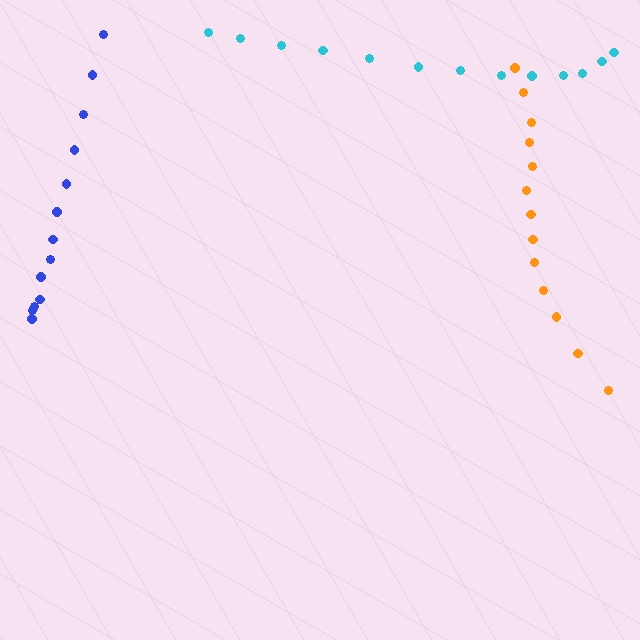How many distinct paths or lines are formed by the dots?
There are 3 distinct paths.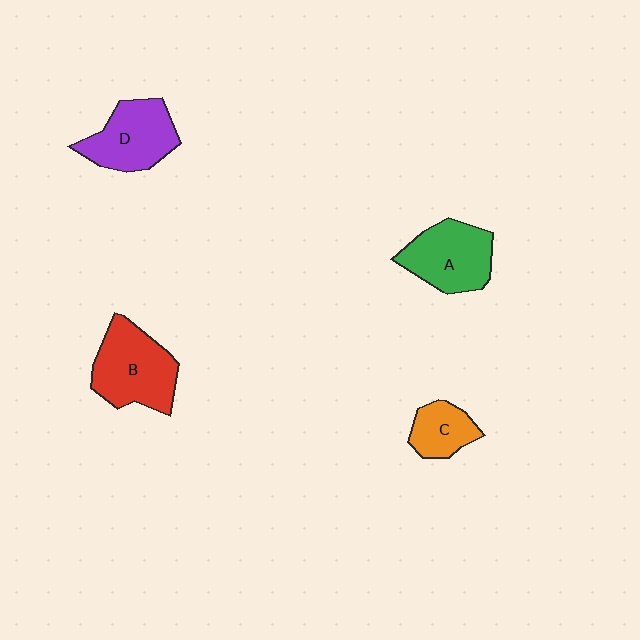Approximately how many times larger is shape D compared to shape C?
Approximately 1.7 times.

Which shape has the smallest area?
Shape C (orange).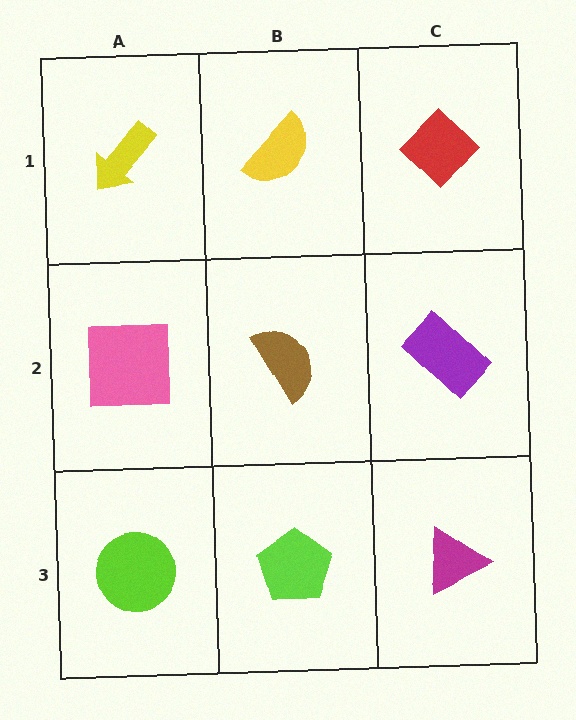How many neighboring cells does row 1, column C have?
2.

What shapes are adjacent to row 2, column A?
A yellow arrow (row 1, column A), a lime circle (row 3, column A), a brown semicircle (row 2, column B).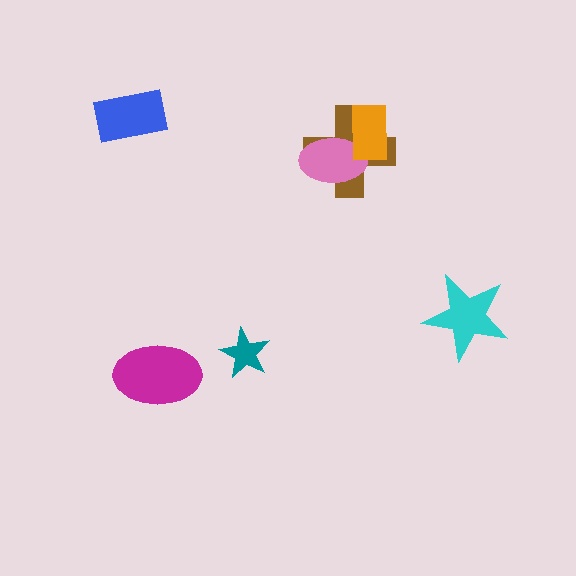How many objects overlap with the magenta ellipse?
0 objects overlap with the magenta ellipse.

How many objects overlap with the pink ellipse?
2 objects overlap with the pink ellipse.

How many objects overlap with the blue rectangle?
0 objects overlap with the blue rectangle.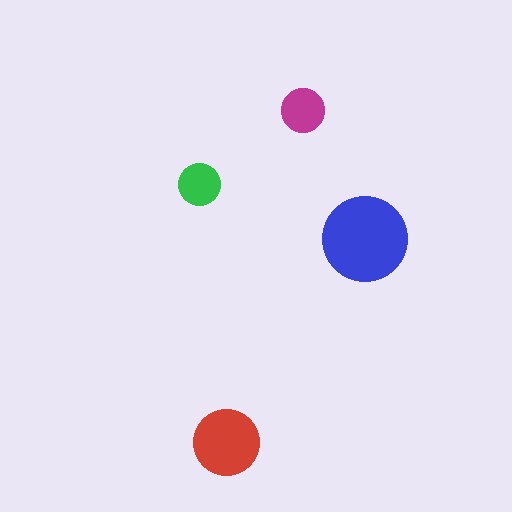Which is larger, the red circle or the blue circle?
The blue one.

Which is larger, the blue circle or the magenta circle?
The blue one.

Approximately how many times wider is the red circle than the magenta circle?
About 1.5 times wider.